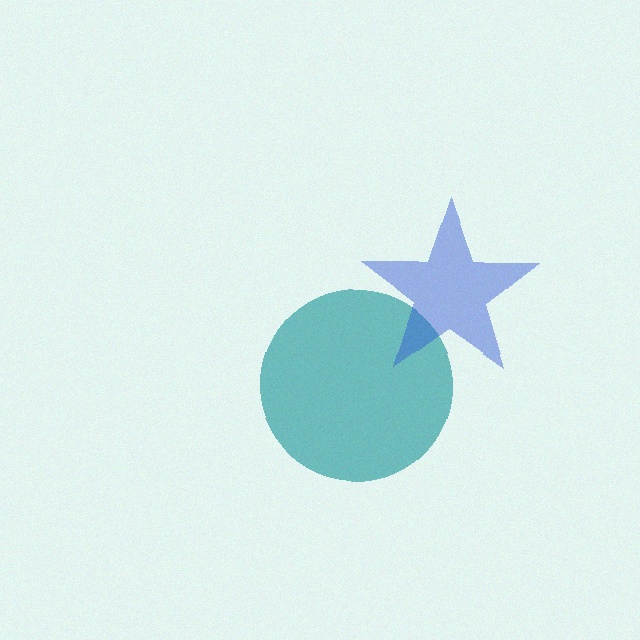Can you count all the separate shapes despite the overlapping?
Yes, there are 2 separate shapes.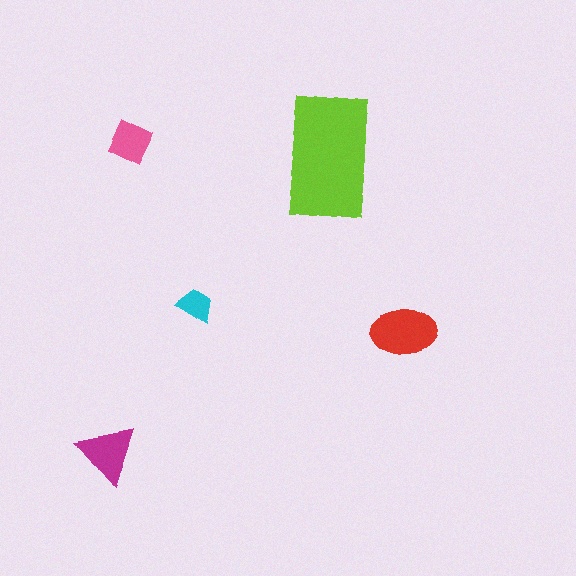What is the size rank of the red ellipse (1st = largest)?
2nd.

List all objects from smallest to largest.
The cyan trapezoid, the pink square, the magenta triangle, the red ellipse, the lime rectangle.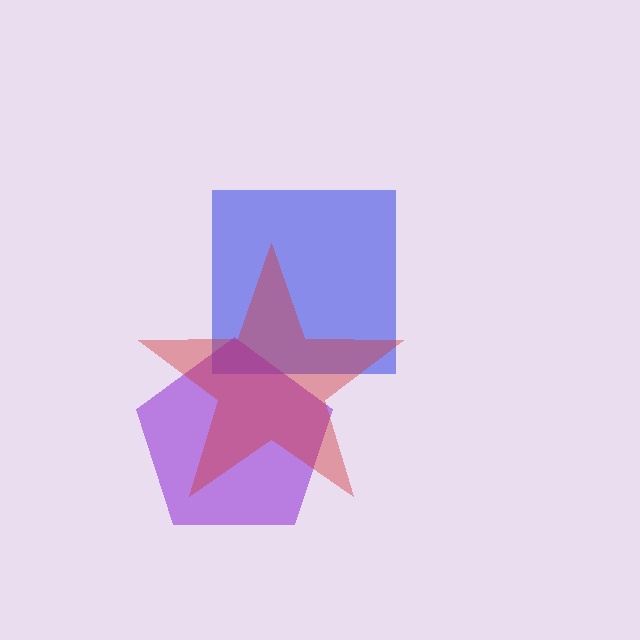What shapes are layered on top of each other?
The layered shapes are: a blue square, a purple pentagon, a red star.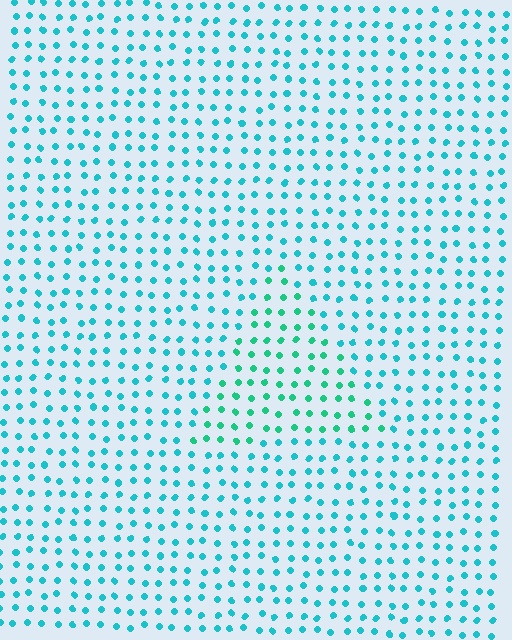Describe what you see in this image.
The image is filled with small cyan elements in a uniform arrangement. A triangle-shaped region is visible where the elements are tinted to a slightly different hue, forming a subtle color boundary.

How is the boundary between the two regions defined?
The boundary is defined purely by a slight shift in hue (about 27 degrees). Spacing, size, and orientation are identical on both sides.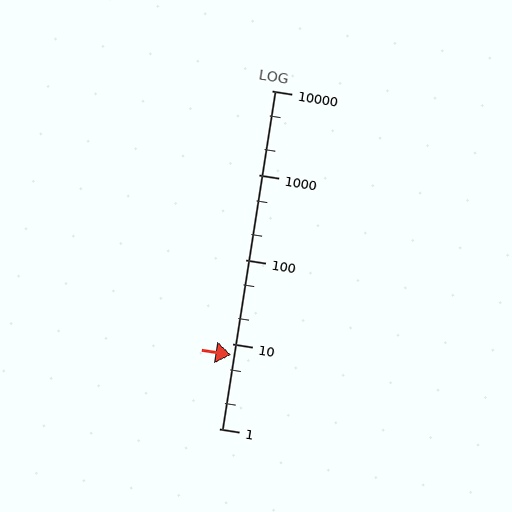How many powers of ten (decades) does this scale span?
The scale spans 4 decades, from 1 to 10000.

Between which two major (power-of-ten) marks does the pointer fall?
The pointer is between 1 and 10.